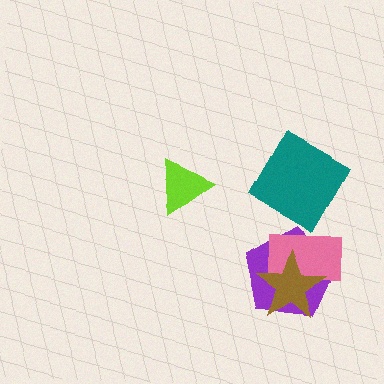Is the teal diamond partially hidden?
No, no other shape covers it.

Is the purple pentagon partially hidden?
Yes, it is partially covered by another shape.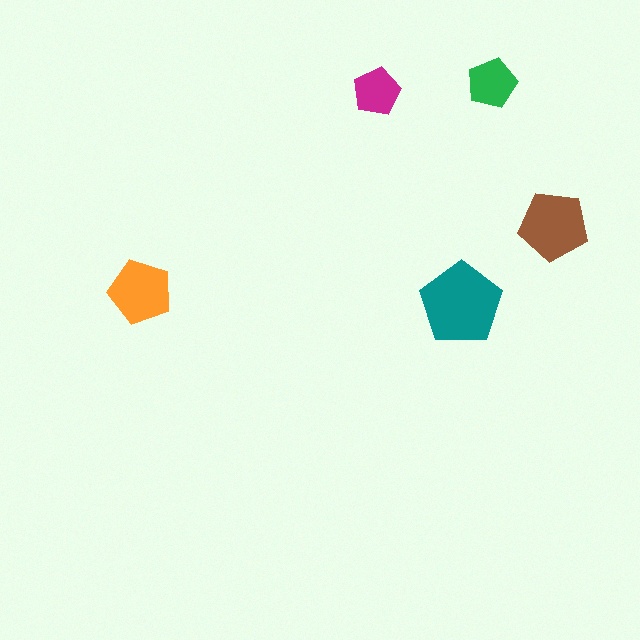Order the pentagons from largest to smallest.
the teal one, the brown one, the orange one, the green one, the magenta one.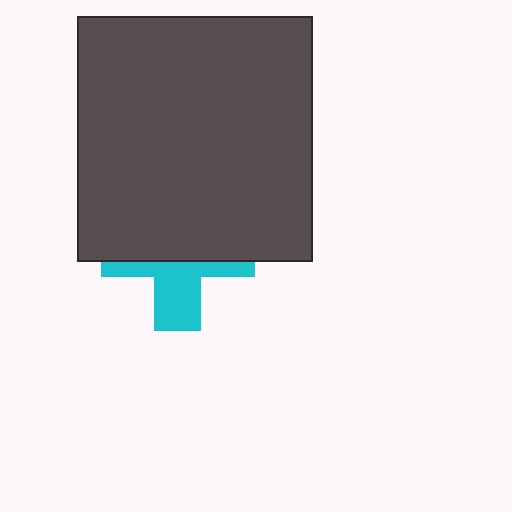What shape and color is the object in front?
The object in front is a dark gray rectangle.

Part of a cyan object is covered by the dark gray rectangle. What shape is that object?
It is a cross.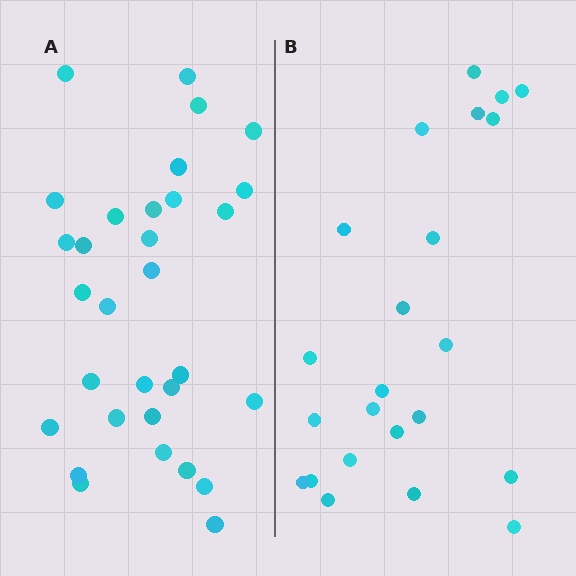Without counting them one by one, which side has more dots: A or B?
Region A (the left region) has more dots.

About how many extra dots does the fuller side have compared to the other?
Region A has roughly 8 or so more dots than region B.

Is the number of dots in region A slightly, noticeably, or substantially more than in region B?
Region A has noticeably more, but not dramatically so. The ratio is roughly 1.3 to 1.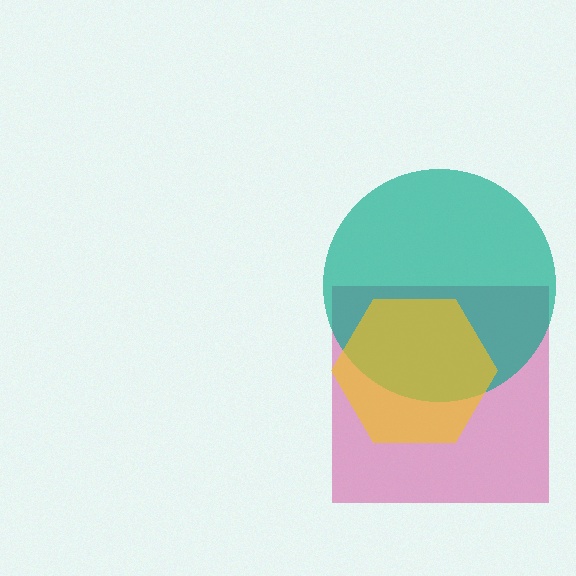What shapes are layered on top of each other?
The layered shapes are: a magenta square, a teal circle, a yellow hexagon.